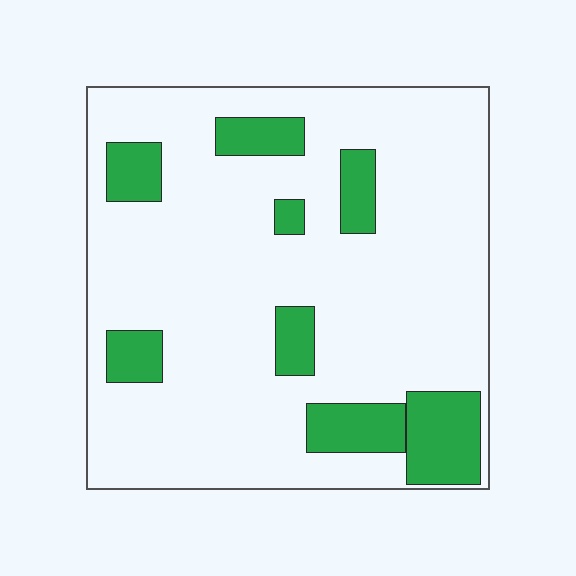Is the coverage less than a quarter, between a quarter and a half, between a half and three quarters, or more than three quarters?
Less than a quarter.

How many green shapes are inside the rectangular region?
8.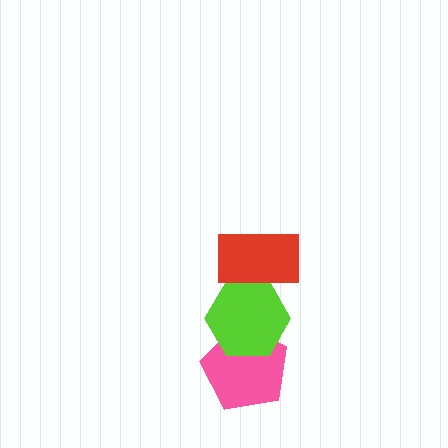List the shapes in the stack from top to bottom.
From top to bottom: the red rectangle, the lime hexagon, the pink pentagon.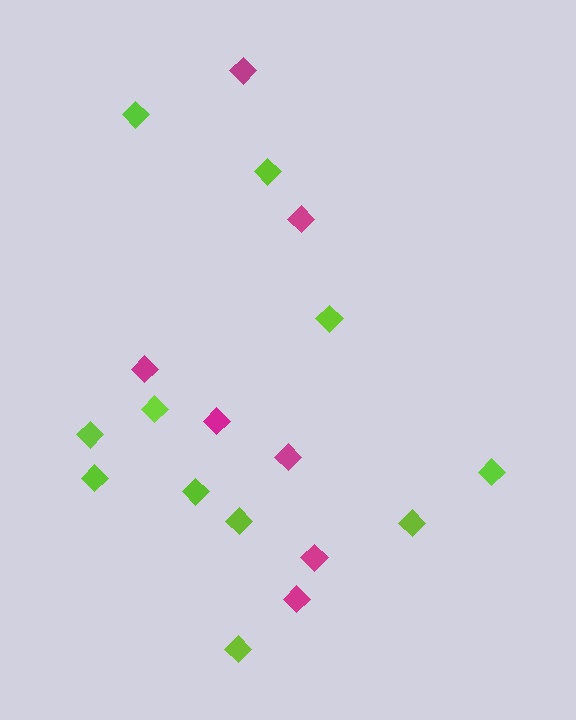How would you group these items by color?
There are 2 groups: one group of magenta diamonds (7) and one group of lime diamonds (11).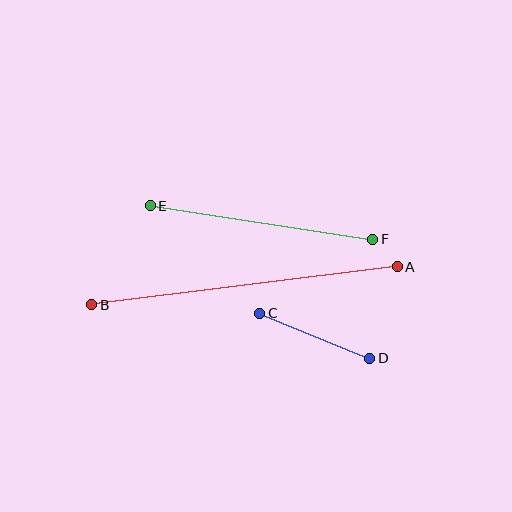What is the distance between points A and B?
The distance is approximately 308 pixels.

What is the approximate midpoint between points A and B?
The midpoint is at approximately (244, 286) pixels.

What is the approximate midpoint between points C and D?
The midpoint is at approximately (315, 336) pixels.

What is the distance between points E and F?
The distance is approximately 225 pixels.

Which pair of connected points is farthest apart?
Points A and B are farthest apart.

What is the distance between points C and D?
The distance is approximately 119 pixels.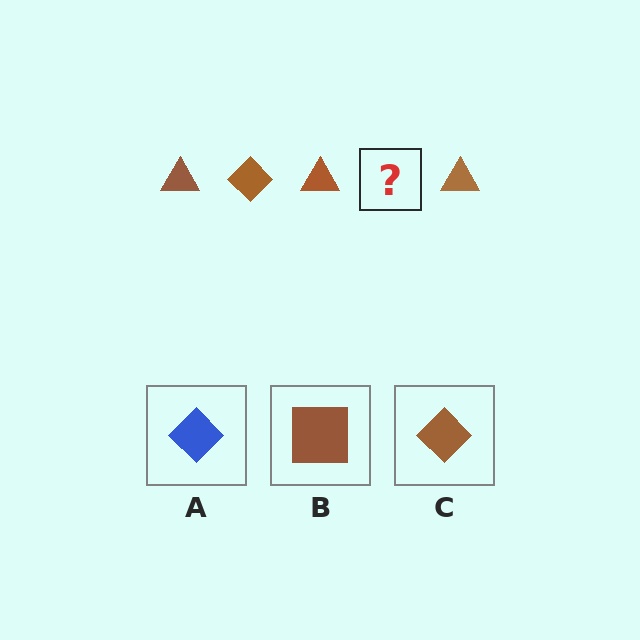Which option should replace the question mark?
Option C.